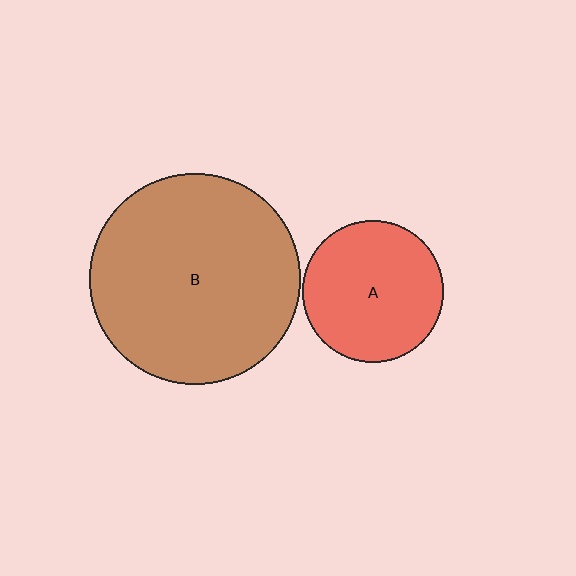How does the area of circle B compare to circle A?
Approximately 2.2 times.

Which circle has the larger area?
Circle B (brown).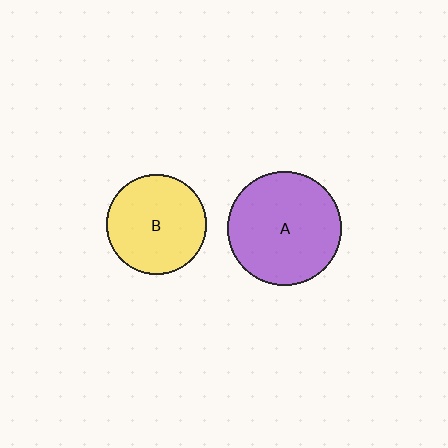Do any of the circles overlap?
No, none of the circles overlap.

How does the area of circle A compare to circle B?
Approximately 1.3 times.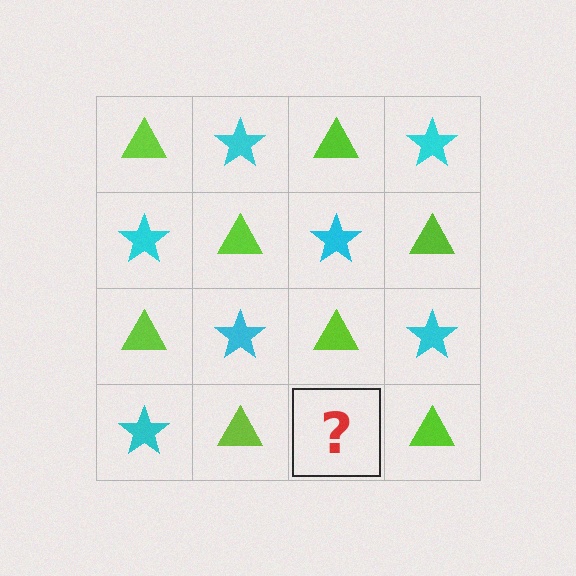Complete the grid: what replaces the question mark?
The question mark should be replaced with a cyan star.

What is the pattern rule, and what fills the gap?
The rule is that it alternates lime triangle and cyan star in a checkerboard pattern. The gap should be filled with a cyan star.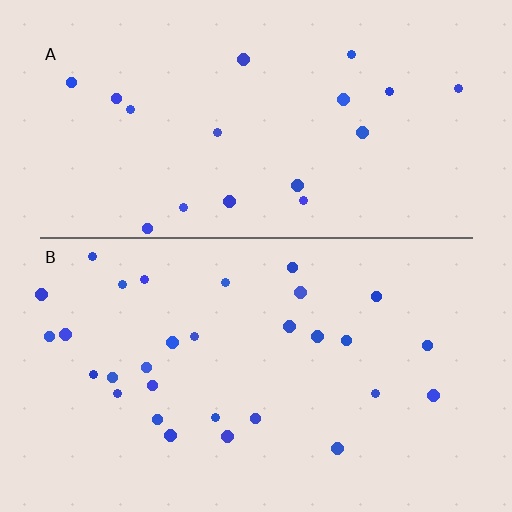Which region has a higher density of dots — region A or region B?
B (the bottom).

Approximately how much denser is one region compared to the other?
Approximately 1.6× — region B over region A.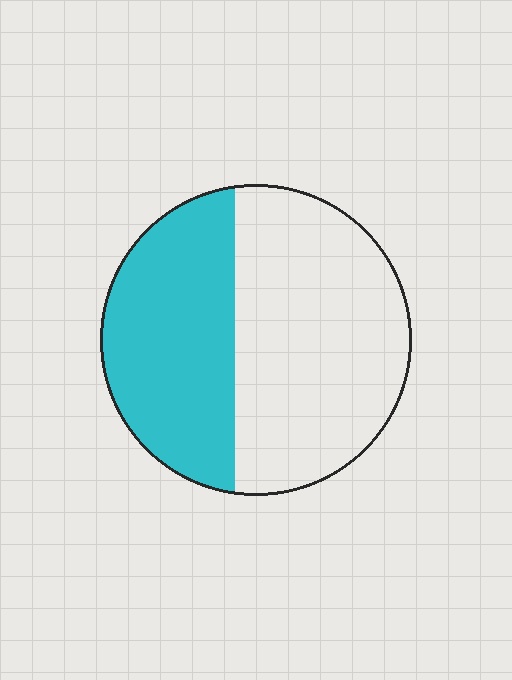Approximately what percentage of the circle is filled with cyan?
Approximately 40%.